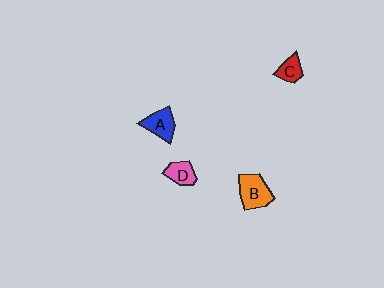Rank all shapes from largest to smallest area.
From largest to smallest: B (orange), A (blue), D (pink), C (red).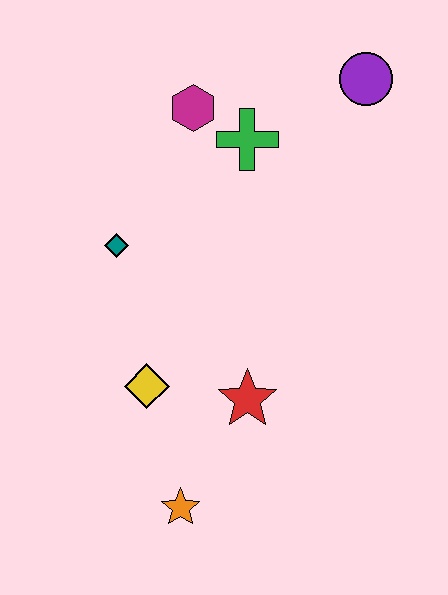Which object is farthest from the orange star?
The purple circle is farthest from the orange star.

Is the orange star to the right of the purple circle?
No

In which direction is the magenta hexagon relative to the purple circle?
The magenta hexagon is to the left of the purple circle.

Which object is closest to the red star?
The yellow diamond is closest to the red star.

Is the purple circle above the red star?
Yes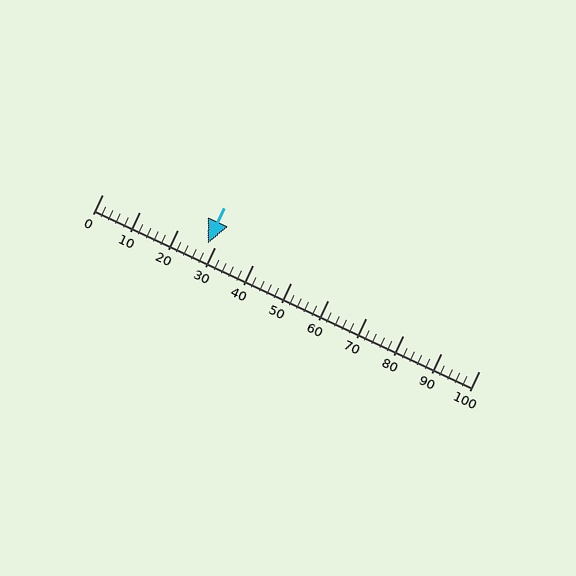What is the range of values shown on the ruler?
The ruler shows values from 0 to 100.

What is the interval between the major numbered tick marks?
The major tick marks are spaced 10 units apart.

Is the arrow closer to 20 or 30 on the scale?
The arrow is closer to 30.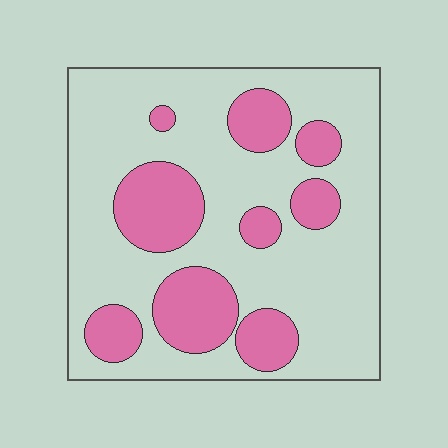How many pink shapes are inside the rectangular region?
9.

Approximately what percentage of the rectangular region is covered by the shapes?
Approximately 30%.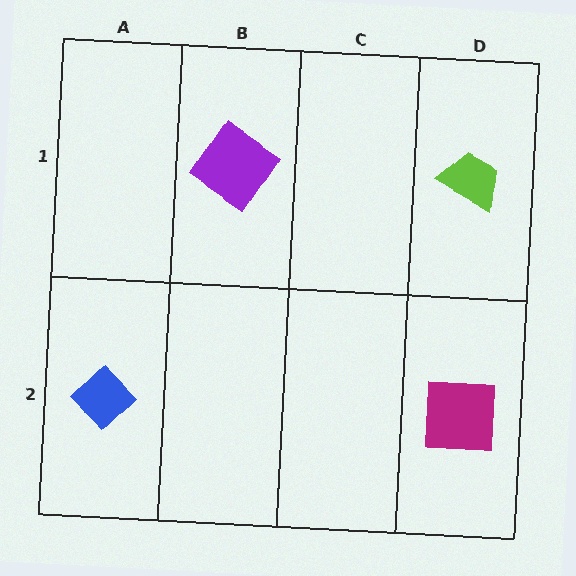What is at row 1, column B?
A purple diamond.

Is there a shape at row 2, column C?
No, that cell is empty.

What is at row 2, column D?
A magenta square.